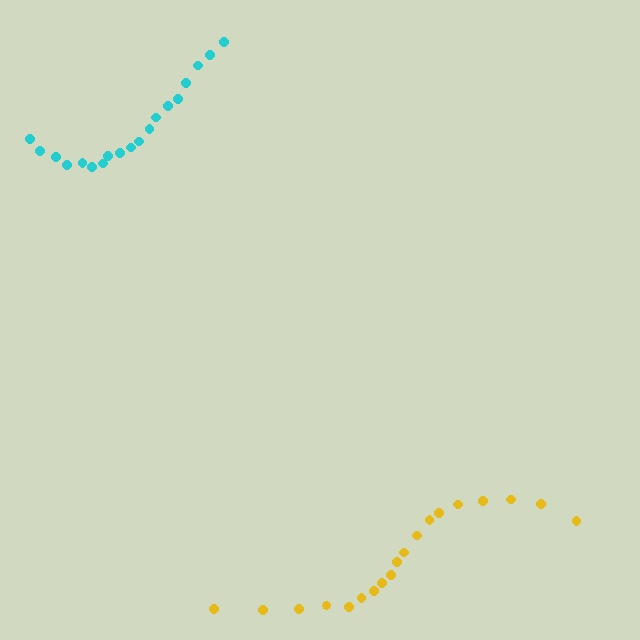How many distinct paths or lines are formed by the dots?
There are 2 distinct paths.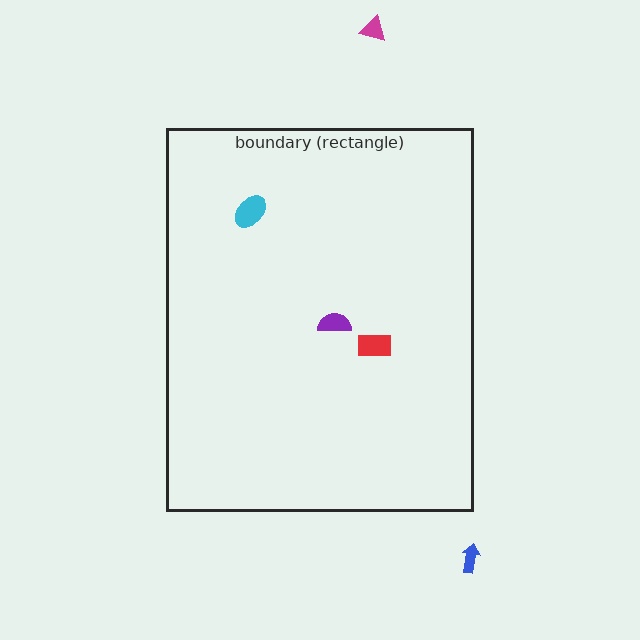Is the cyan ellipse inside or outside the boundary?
Inside.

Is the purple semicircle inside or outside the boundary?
Inside.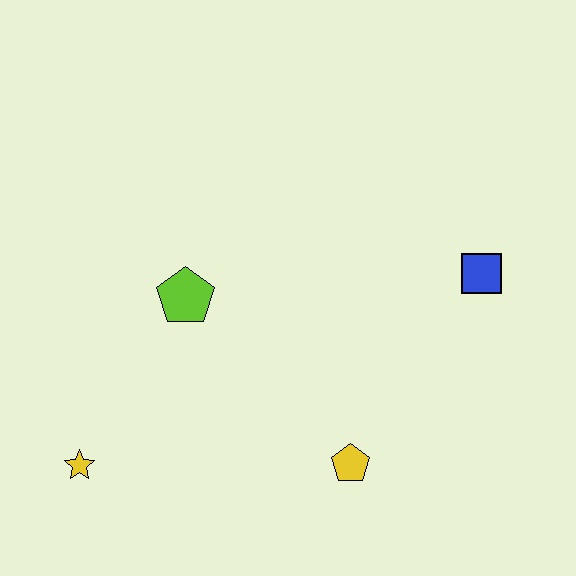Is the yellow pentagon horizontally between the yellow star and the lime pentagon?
No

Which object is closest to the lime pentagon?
The yellow star is closest to the lime pentagon.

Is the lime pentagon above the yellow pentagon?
Yes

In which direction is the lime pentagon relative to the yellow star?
The lime pentagon is above the yellow star.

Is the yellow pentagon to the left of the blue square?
Yes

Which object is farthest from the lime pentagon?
The blue square is farthest from the lime pentagon.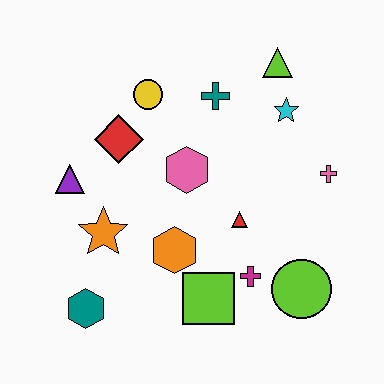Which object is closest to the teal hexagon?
The orange star is closest to the teal hexagon.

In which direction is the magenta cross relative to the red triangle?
The magenta cross is below the red triangle.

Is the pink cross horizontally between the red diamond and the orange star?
No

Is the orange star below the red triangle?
Yes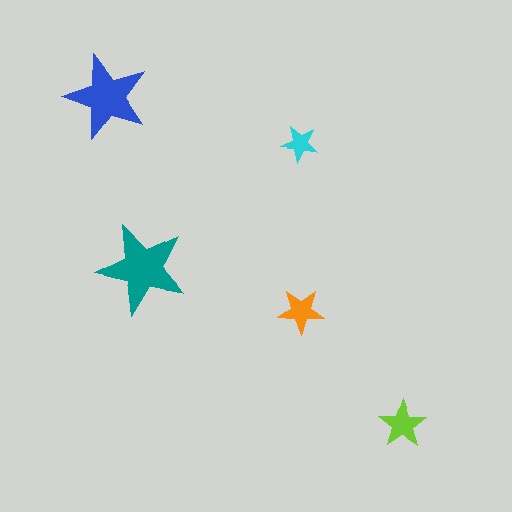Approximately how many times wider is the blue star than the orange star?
About 2 times wider.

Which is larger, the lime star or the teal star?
The teal one.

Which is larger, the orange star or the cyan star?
The orange one.